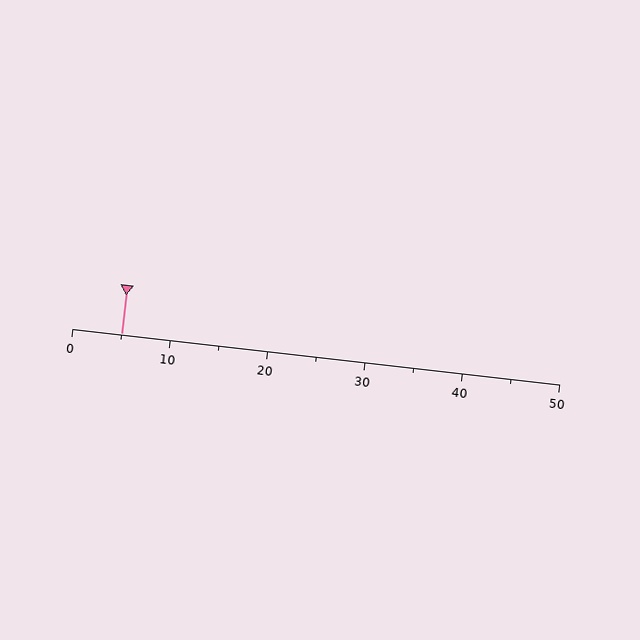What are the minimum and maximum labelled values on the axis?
The axis runs from 0 to 50.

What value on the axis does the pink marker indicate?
The marker indicates approximately 5.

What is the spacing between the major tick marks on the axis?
The major ticks are spaced 10 apart.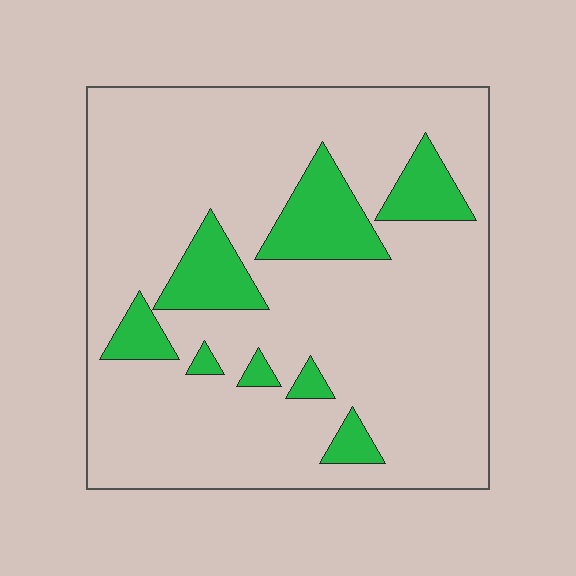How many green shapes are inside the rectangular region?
8.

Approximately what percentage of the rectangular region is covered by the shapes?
Approximately 15%.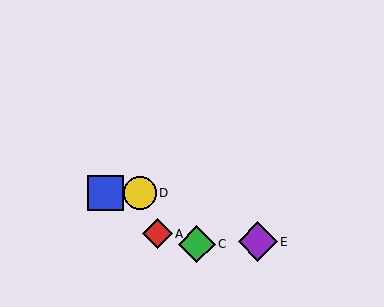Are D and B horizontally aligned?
Yes, both are at y≈193.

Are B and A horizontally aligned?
No, B is at y≈193 and A is at y≈234.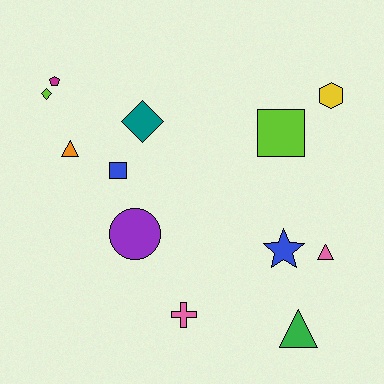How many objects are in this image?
There are 12 objects.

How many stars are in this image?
There is 1 star.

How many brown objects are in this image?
There are no brown objects.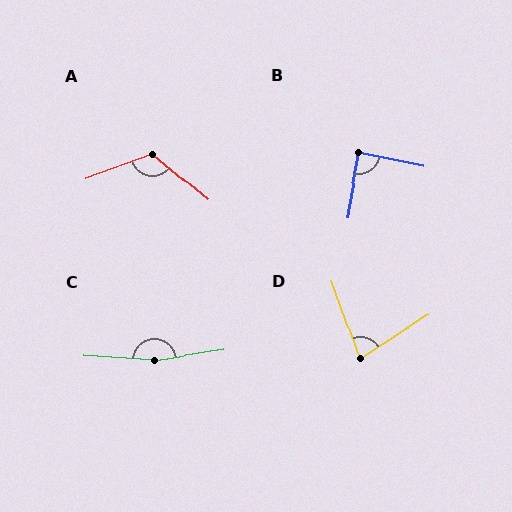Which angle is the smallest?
D, at approximately 76 degrees.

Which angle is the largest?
C, at approximately 168 degrees.